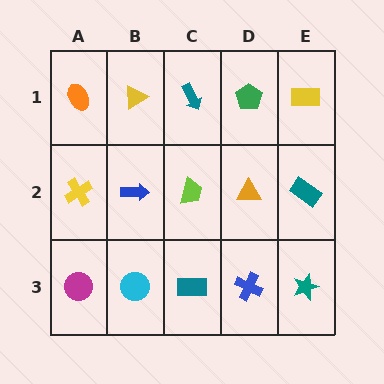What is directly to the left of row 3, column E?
A blue cross.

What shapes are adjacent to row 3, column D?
An orange triangle (row 2, column D), a teal rectangle (row 3, column C), a teal star (row 3, column E).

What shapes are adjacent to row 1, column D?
An orange triangle (row 2, column D), a teal arrow (row 1, column C), a yellow rectangle (row 1, column E).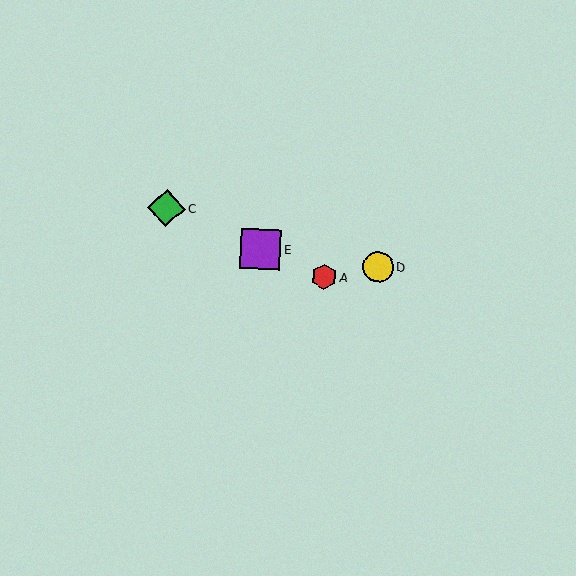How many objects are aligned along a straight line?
4 objects (A, B, C, E) are aligned along a straight line.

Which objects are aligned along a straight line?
Objects A, B, C, E are aligned along a straight line.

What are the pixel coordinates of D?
Object D is at (378, 267).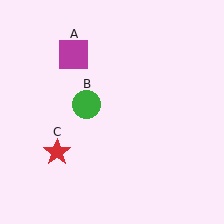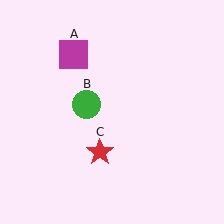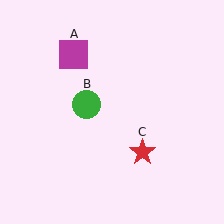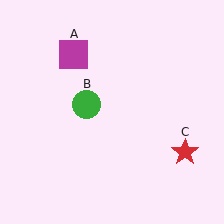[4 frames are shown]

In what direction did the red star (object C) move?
The red star (object C) moved right.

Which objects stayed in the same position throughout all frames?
Magenta square (object A) and green circle (object B) remained stationary.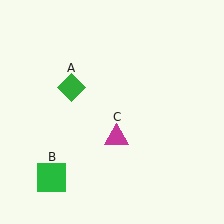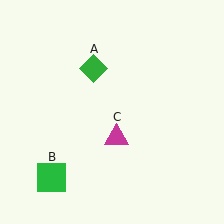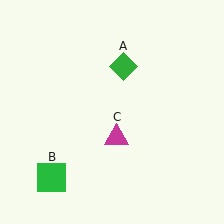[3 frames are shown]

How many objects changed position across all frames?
1 object changed position: green diamond (object A).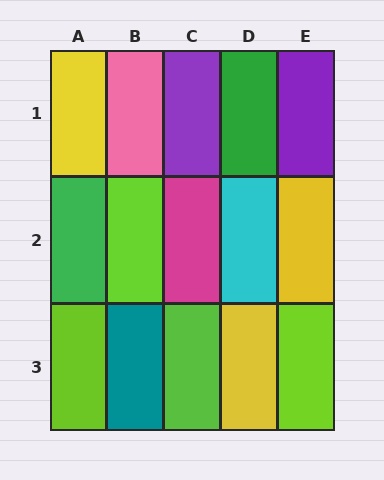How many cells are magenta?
1 cell is magenta.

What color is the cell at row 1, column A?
Yellow.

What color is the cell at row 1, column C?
Purple.